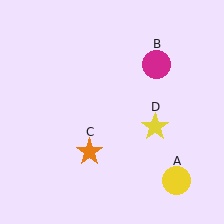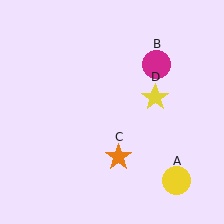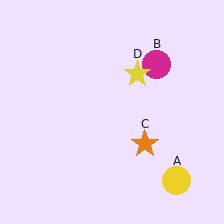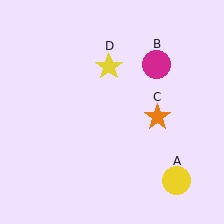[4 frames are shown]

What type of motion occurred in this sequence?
The orange star (object C), yellow star (object D) rotated counterclockwise around the center of the scene.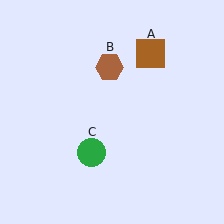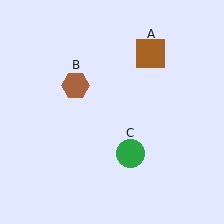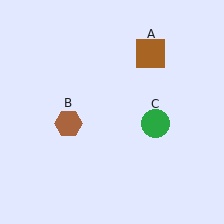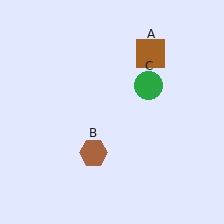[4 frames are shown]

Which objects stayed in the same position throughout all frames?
Brown square (object A) remained stationary.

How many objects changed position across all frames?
2 objects changed position: brown hexagon (object B), green circle (object C).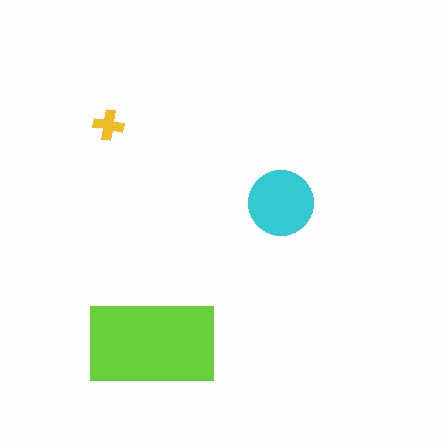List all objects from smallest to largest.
The yellow cross, the cyan circle, the lime rectangle.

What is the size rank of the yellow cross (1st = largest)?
3rd.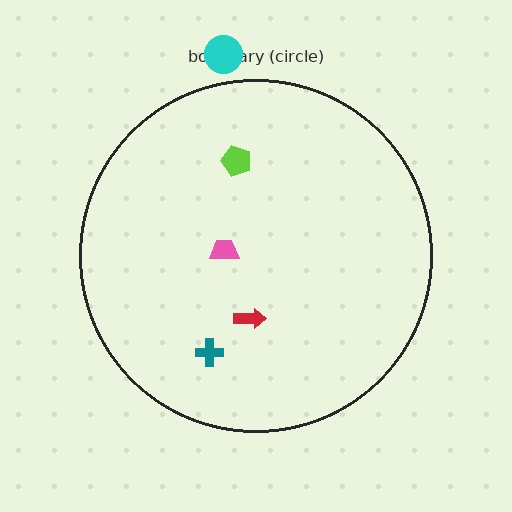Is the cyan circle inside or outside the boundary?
Outside.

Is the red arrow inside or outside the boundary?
Inside.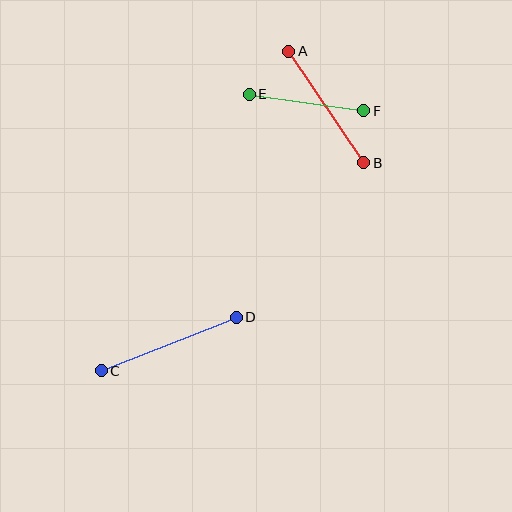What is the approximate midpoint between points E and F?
The midpoint is at approximately (307, 103) pixels.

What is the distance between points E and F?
The distance is approximately 115 pixels.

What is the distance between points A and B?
The distance is approximately 134 pixels.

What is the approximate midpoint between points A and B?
The midpoint is at approximately (326, 107) pixels.